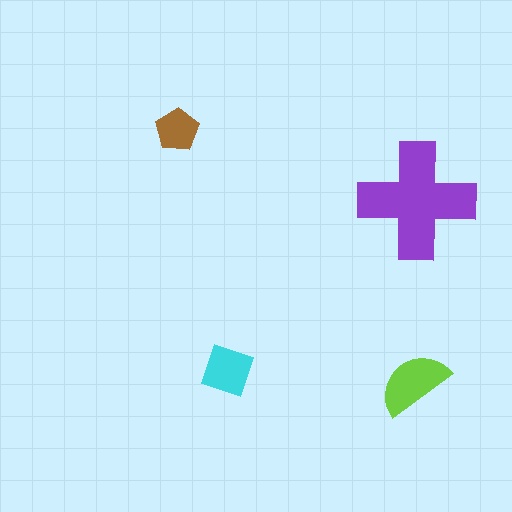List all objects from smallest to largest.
The brown pentagon, the cyan diamond, the lime semicircle, the purple cross.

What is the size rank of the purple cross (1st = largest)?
1st.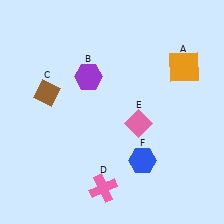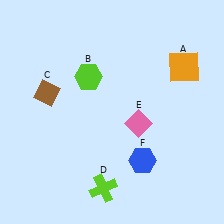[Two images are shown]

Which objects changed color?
B changed from purple to lime. D changed from pink to lime.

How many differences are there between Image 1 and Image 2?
There are 2 differences between the two images.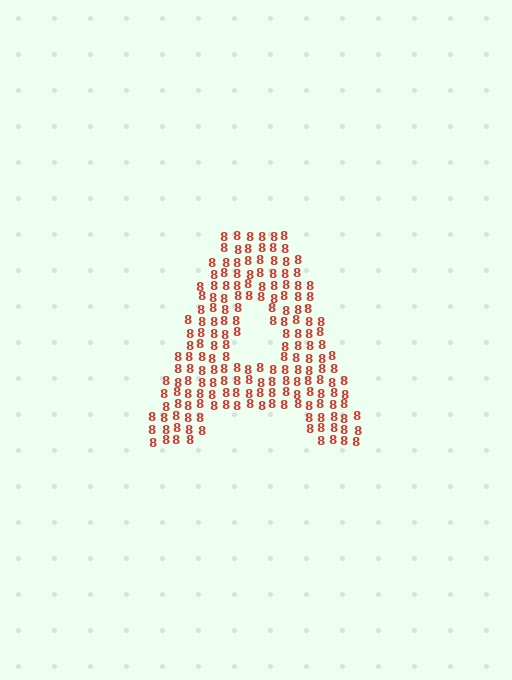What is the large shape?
The large shape is the letter A.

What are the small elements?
The small elements are digit 8's.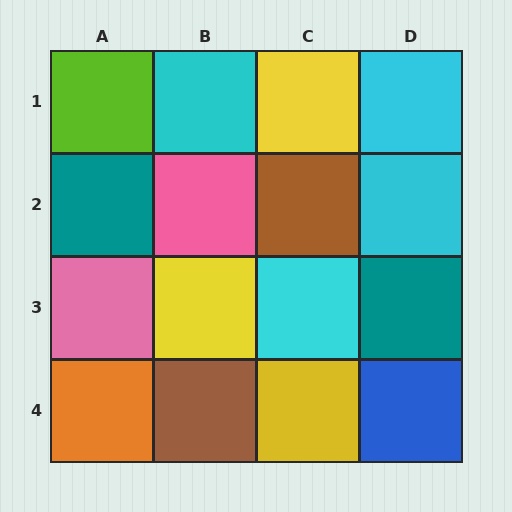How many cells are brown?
2 cells are brown.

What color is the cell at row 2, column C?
Brown.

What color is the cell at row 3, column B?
Yellow.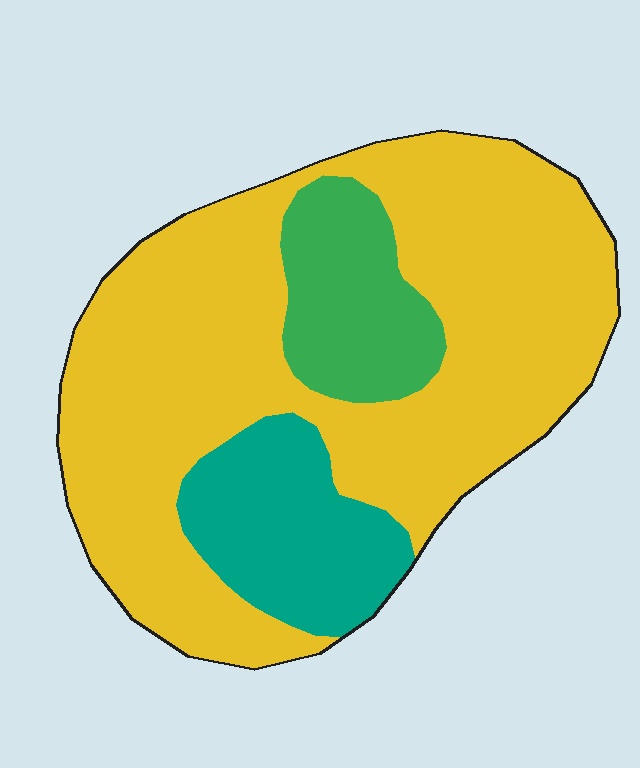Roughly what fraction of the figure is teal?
Teal takes up about one sixth (1/6) of the figure.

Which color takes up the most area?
Yellow, at roughly 70%.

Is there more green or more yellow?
Yellow.